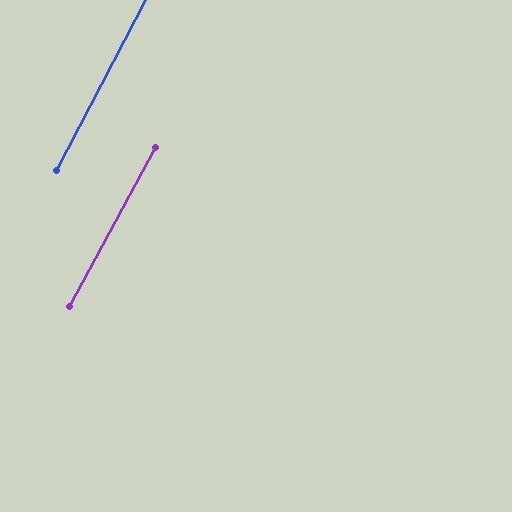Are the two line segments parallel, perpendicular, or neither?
Parallel — their directions differ by only 0.7°.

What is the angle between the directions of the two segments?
Approximately 1 degree.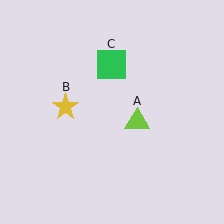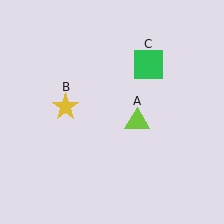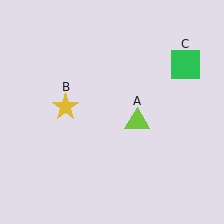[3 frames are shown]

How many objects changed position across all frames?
1 object changed position: green square (object C).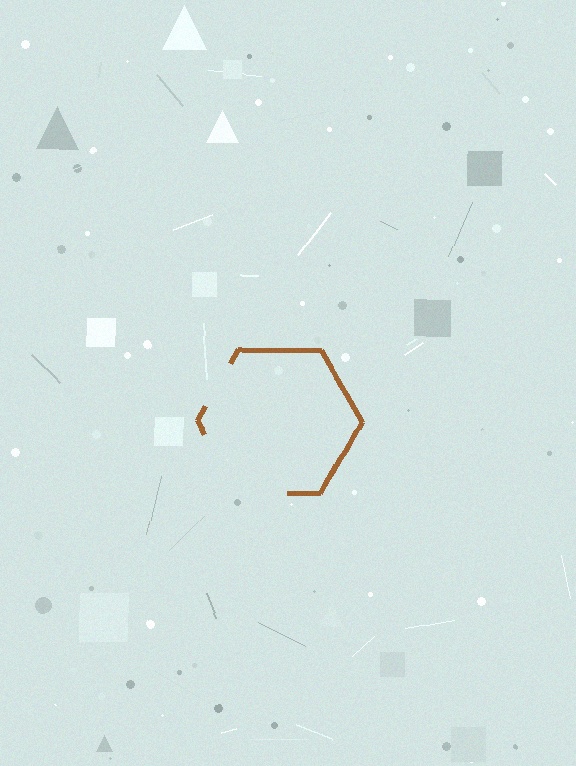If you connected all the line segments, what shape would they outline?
They would outline a hexagon.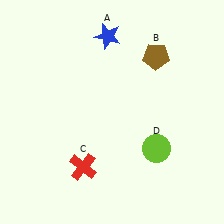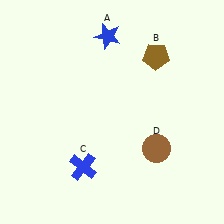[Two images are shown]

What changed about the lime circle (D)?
In Image 1, D is lime. In Image 2, it changed to brown.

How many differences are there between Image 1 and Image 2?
There are 2 differences between the two images.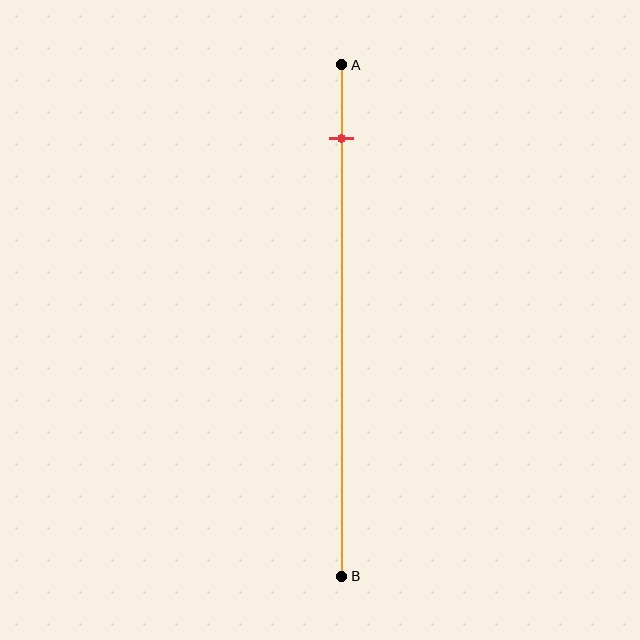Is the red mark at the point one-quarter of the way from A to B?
No, the mark is at about 15% from A, not at the 25% one-quarter point.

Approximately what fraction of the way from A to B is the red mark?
The red mark is approximately 15% of the way from A to B.